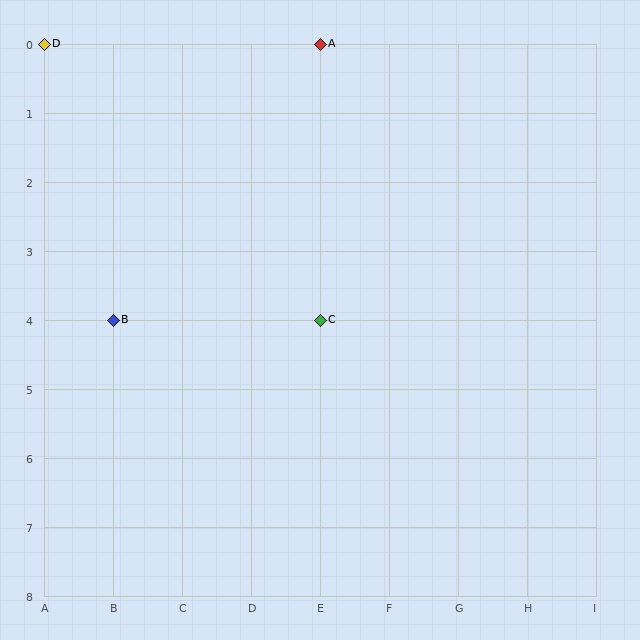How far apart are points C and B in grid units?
Points C and B are 3 columns apart.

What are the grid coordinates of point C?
Point C is at grid coordinates (E, 4).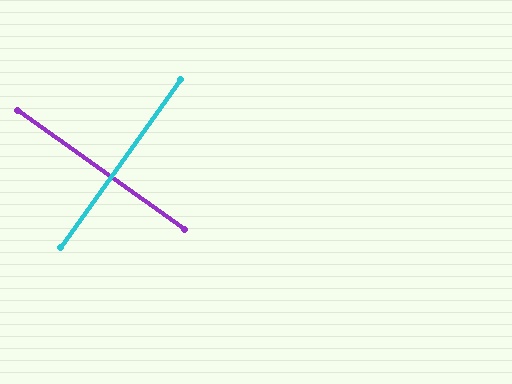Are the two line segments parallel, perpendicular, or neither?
Perpendicular — they meet at approximately 90°.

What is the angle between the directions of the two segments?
Approximately 90 degrees.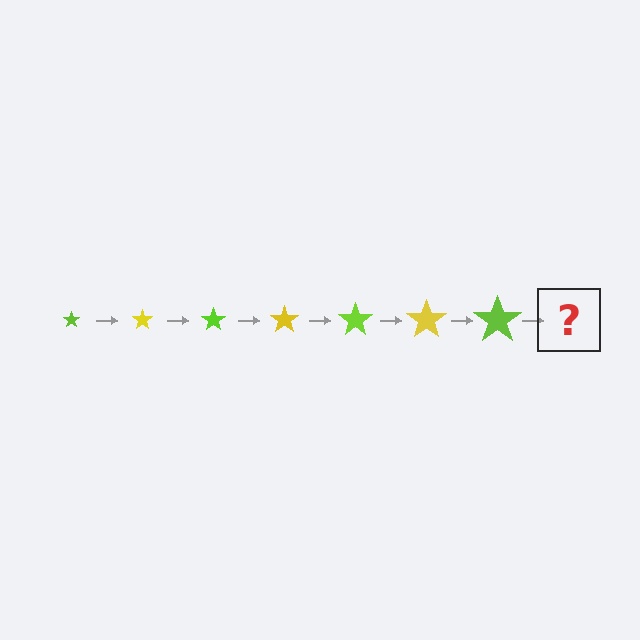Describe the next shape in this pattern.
It should be a yellow star, larger than the previous one.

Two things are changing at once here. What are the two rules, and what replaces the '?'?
The two rules are that the star grows larger each step and the color cycles through lime and yellow. The '?' should be a yellow star, larger than the previous one.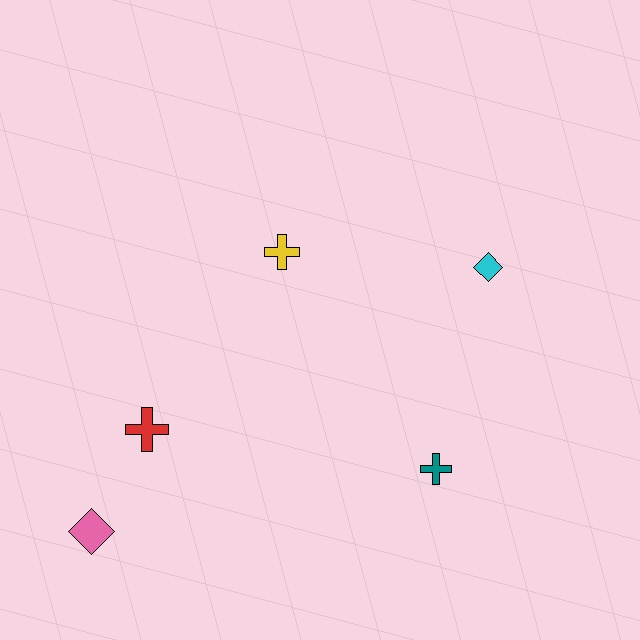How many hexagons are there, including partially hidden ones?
There are no hexagons.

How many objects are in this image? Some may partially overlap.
There are 5 objects.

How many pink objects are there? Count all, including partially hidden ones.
There is 1 pink object.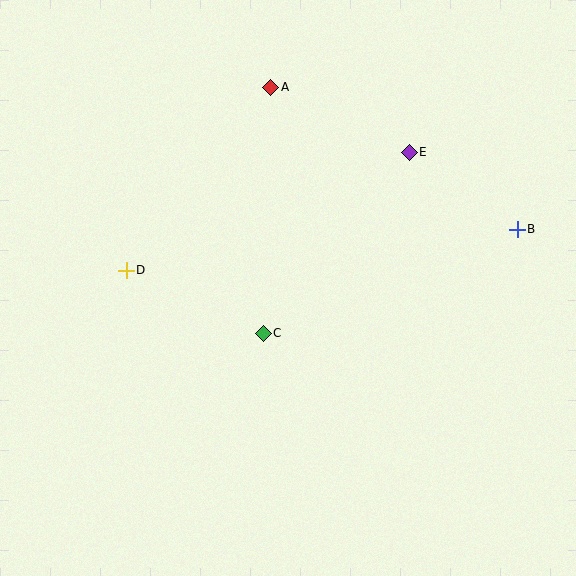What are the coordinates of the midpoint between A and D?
The midpoint between A and D is at (198, 179).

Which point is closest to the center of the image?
Point C at (263, 333) is closest to the center.